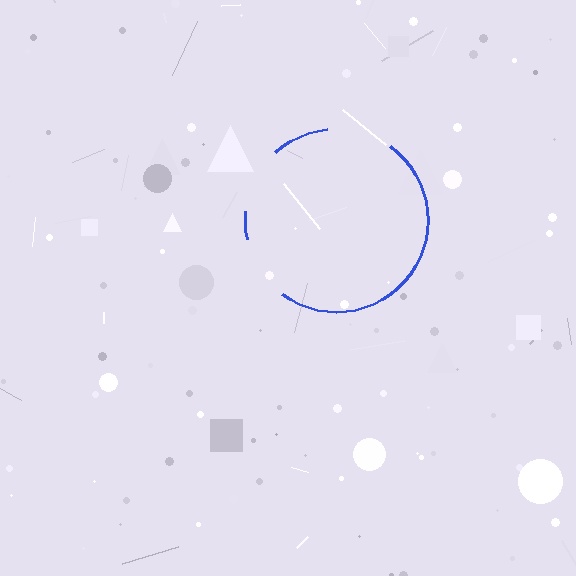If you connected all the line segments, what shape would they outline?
They would outline a circle.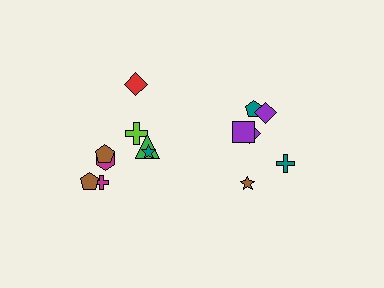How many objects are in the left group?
There are 8 objects.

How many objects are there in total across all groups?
There are 14 objects.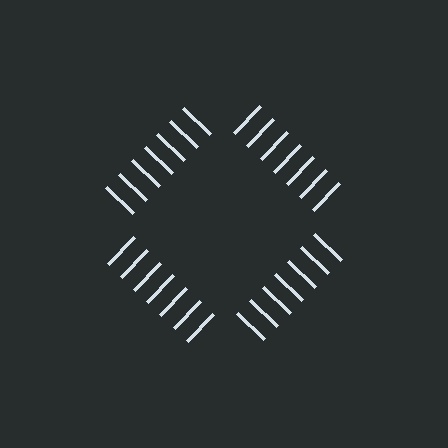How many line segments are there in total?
28 — 7 along each of the 4 edges.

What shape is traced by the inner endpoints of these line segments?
An illusory square — the line segments terminate on its edges but no continuous stroke is drawn.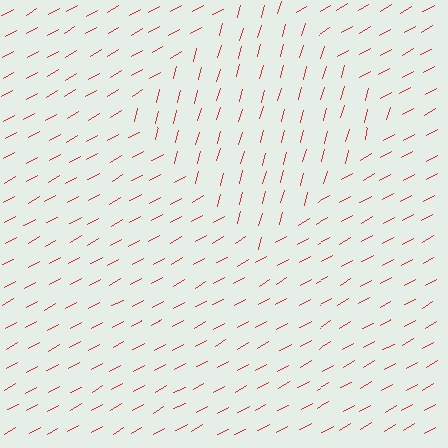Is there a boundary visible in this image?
Yes, there is a texture boundary formed by a change in line orientation.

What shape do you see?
I see a diamond.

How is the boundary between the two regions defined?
The boundary is defined purely by a change in line orientation (approximately 45 degrees difference). All lines are the same color and thickness.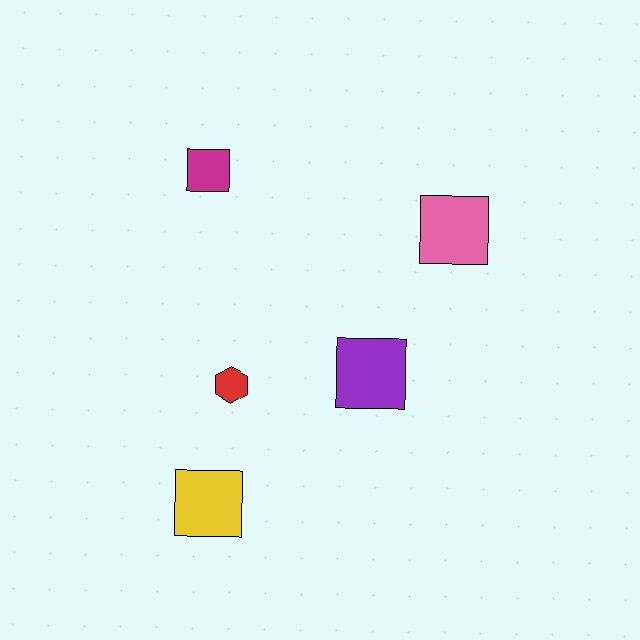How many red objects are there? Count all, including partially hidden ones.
There is 1 red object.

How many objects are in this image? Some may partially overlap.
There are 5 objects.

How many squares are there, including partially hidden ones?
There are 4 squares.